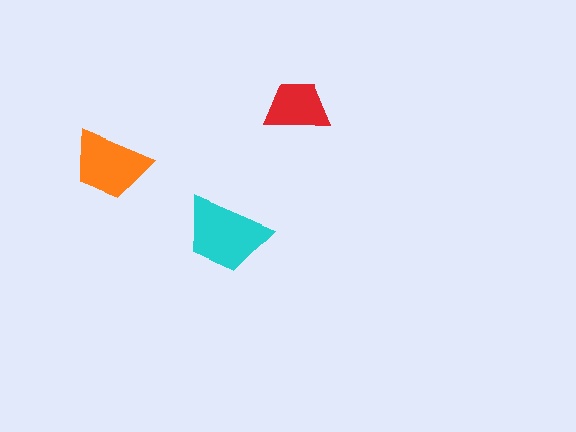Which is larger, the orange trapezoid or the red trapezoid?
The orange one.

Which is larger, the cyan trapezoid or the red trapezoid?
The cyan one.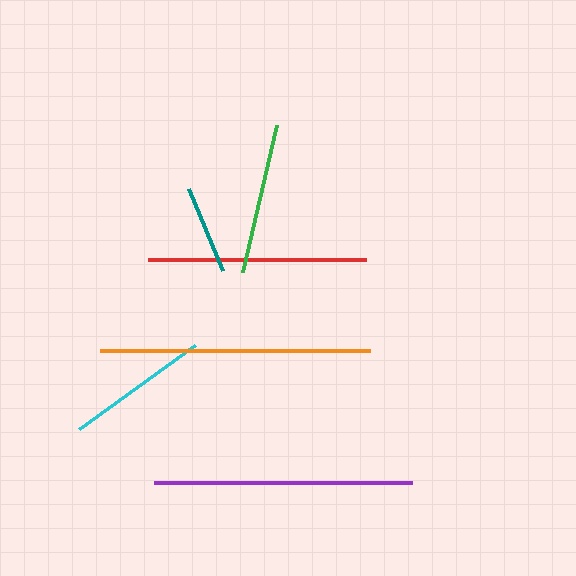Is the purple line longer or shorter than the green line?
The purple line is longer than the green line.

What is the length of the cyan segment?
The cyan segment is approximately 143 pixels long.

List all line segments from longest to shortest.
From longest to shortest: orange, purple, red, green, cyan, teal.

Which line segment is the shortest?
The teal line is the shortest at approximately 89 pixels.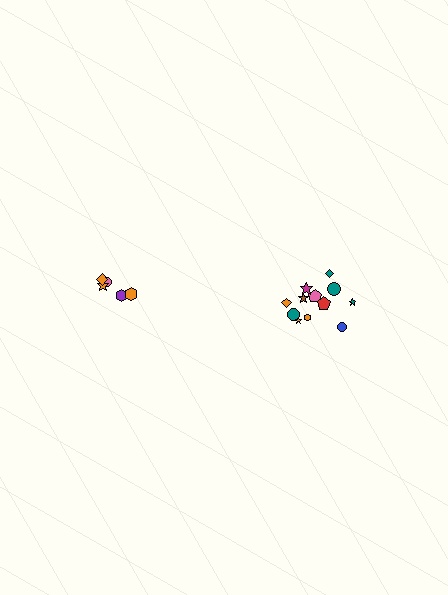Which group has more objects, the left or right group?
The right group.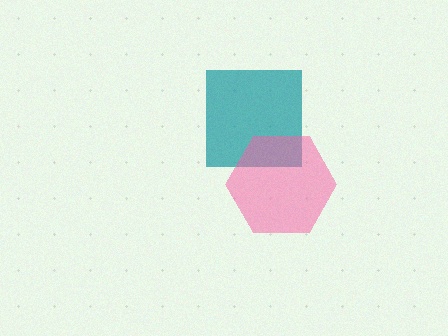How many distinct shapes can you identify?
There are 2 distinct shapes: a teal square, a pink hexagon.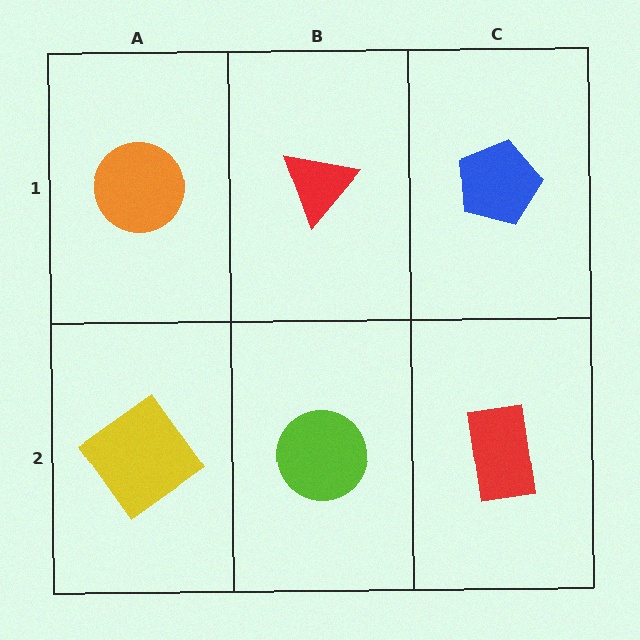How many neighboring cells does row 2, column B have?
3.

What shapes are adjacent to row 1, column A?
A yellow diamond (row 2, column A), a red triangle (row 1, column B).